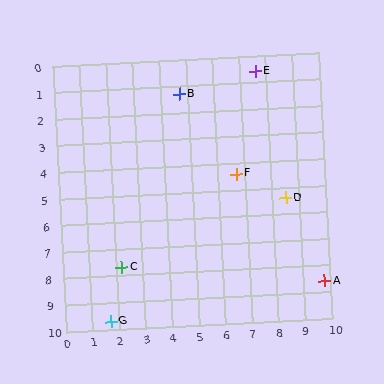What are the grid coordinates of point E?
Point E is at approximately (7.6, 0.6).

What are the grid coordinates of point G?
Point G is at approximately (1.7, 9.7).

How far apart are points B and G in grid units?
Points B and G are about 8.9 grid units apart.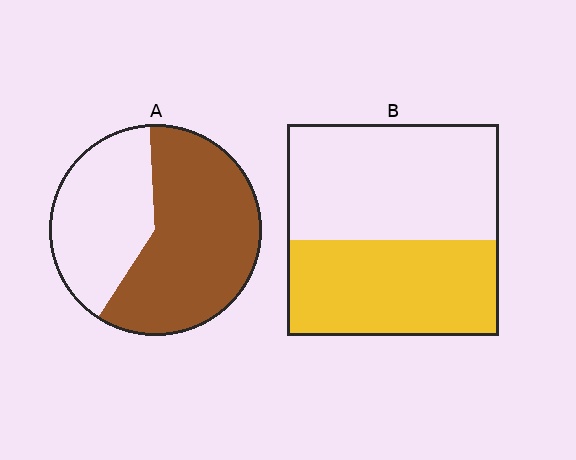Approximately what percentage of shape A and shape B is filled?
A is approximately 60% and B is approximately 45%.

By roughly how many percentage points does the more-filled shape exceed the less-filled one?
By roughly 15 percentage points (A over B).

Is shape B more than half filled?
No.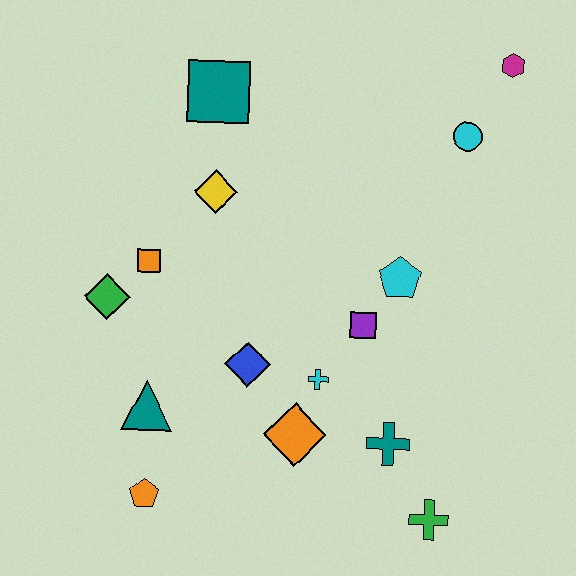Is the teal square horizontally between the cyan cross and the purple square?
No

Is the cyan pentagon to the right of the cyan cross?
Yes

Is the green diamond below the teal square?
Yes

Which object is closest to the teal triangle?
The orange pentagon is closest to the teal triangle.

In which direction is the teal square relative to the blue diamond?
The teal square is above the blue diamond.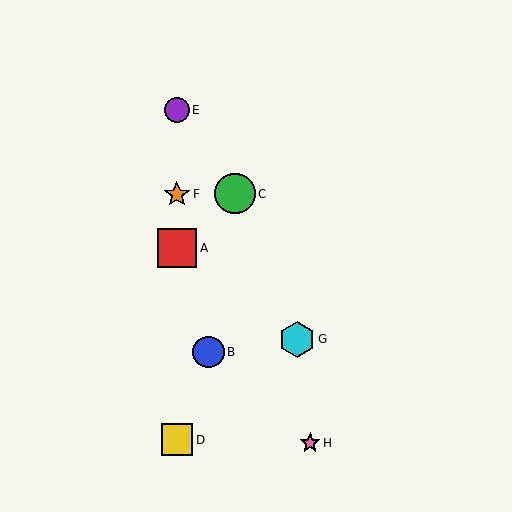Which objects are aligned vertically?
Objects A, D, E, F are aligned vertically.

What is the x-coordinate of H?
Object H is at x≈310.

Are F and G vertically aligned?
No, F is at x≈177 and G is at x≈297.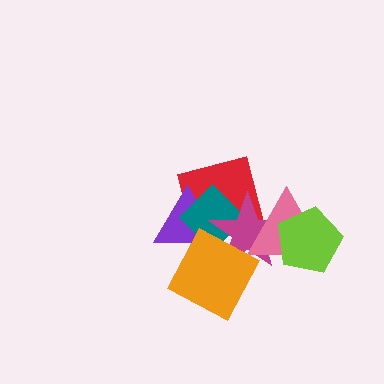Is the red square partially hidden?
Yes, it is partially covered by another shape.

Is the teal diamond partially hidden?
Yes, it is partially covered by another shape.